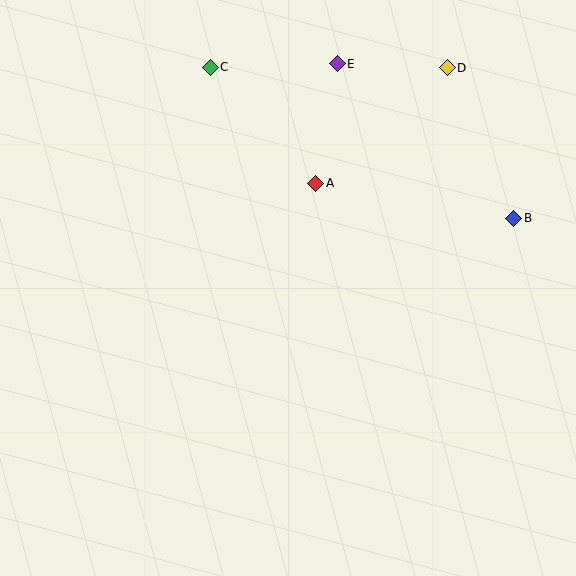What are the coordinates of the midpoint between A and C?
The midpoint between A and C is at (263, 125).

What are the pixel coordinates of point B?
Point B is at (514, 218).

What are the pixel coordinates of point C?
Point C is at (210, 67).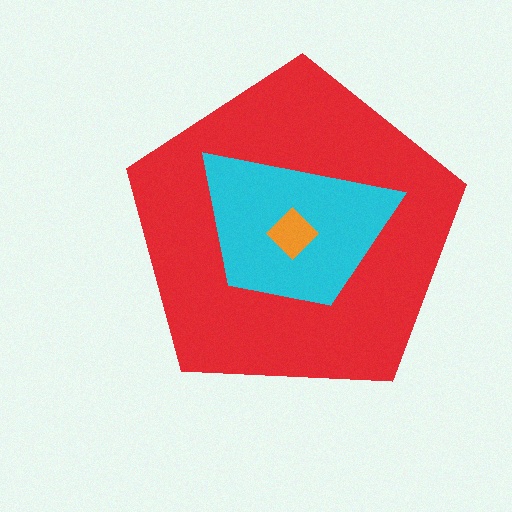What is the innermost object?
The orange diamond.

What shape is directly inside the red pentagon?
The cyan trapezoid.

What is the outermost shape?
The red pentagon.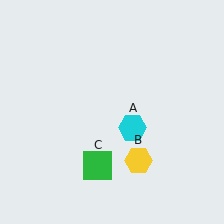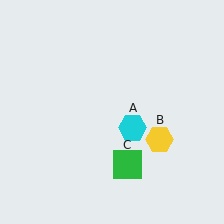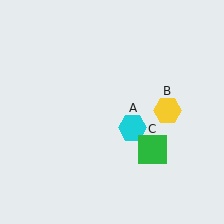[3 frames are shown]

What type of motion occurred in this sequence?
The yellow hexagon (object B), green square (object C) rotated counterclockwise around the center of the scene.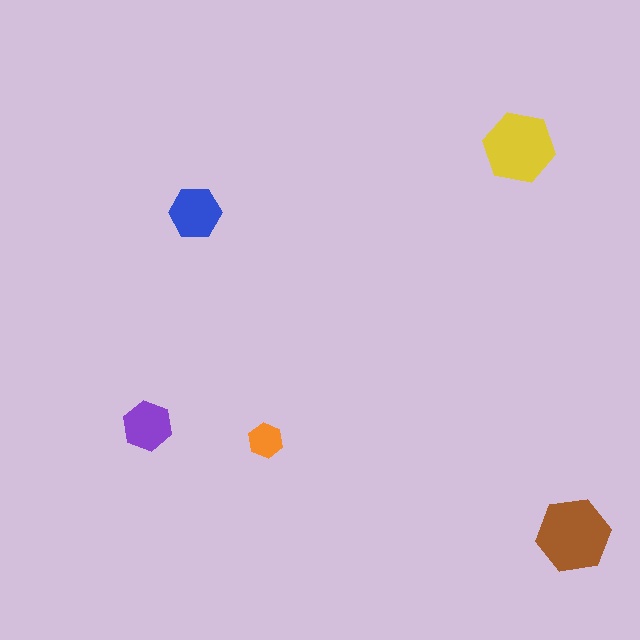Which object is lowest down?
The brown hexagon is bottommost.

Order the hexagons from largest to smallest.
the brown one, the yellow one, the blue one, the purple one, the orange one.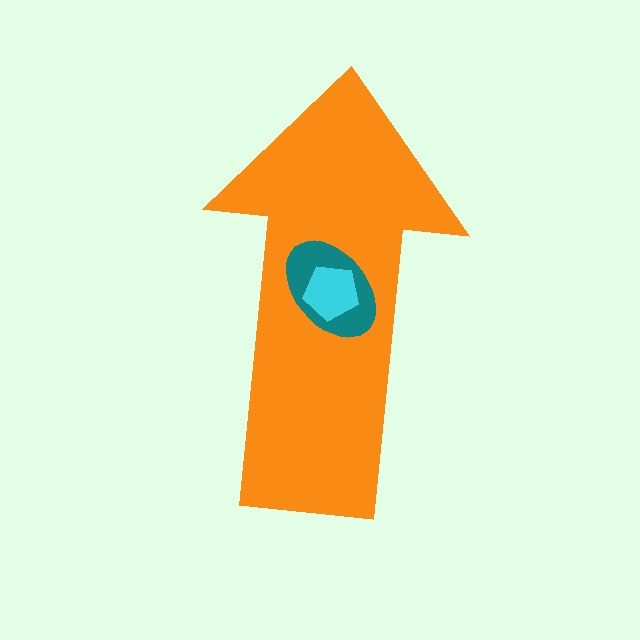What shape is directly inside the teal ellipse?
The cyan pentagon.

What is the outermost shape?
The orange arrow.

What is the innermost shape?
The cyan pentagon.